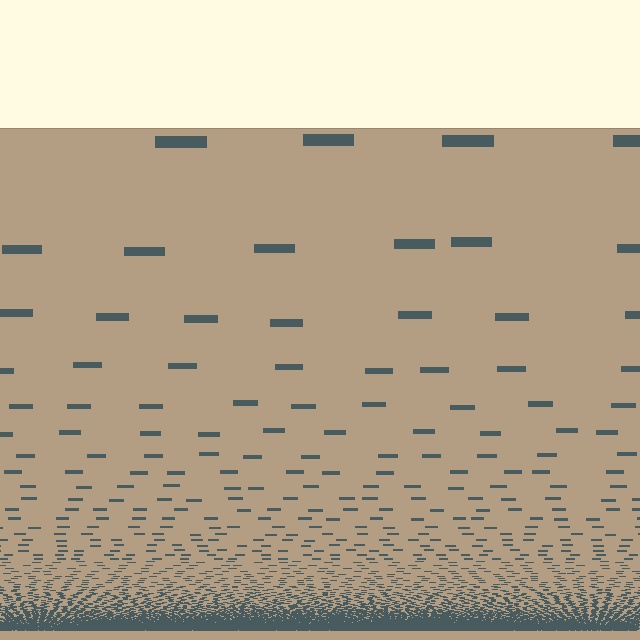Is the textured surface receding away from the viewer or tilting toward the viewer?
The surface appears to tilt toward the viewer. Texture elements get larger and sparser toward the top.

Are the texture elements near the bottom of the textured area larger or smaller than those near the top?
Smaller. The gradient is inverted — elements near the bottom are smaller and denser.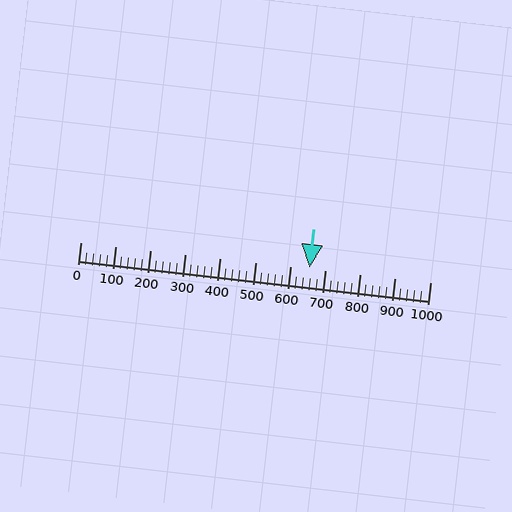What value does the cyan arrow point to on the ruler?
The cyan arrow points to approximately 655.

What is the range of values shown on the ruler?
The ruler shows values from 0 to 1000.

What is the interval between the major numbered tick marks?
The major tick marks are spaced 100 units apart.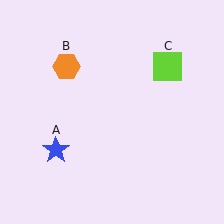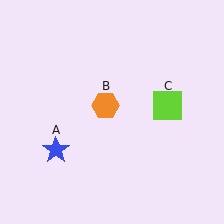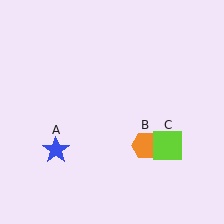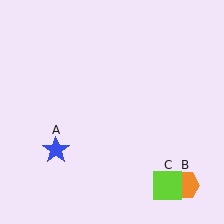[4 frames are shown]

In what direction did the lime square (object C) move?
The lime square (object C) moved down.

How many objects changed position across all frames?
2 objects changed position: orange hexagon (object B), lime square (object C).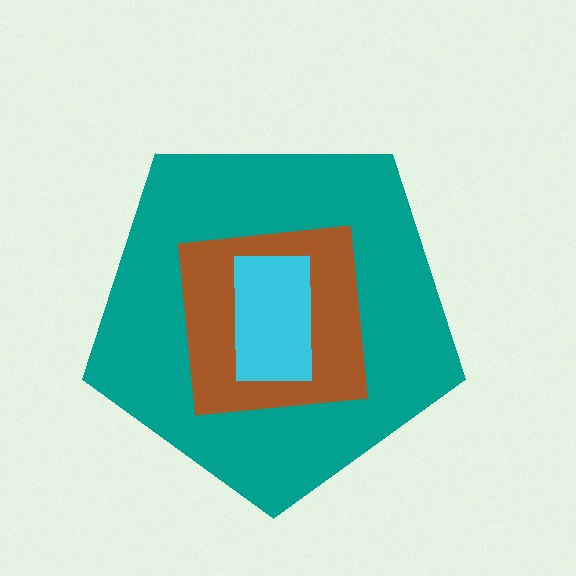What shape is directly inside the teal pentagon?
The brown square.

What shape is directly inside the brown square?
The cyan rectangle.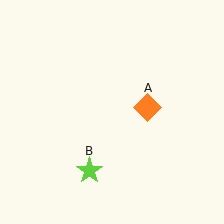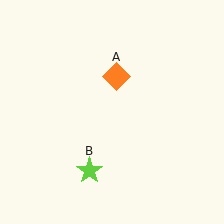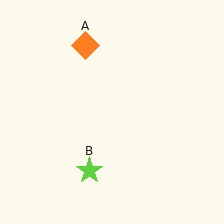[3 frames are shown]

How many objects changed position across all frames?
1 object changed position: orange diamond (object A).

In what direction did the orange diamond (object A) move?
The orange diamond (object A) moved up and to the left.